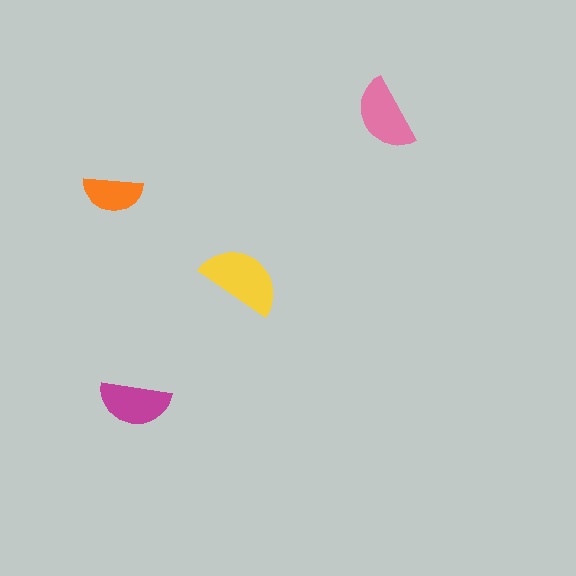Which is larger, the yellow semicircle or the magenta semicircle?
The yellow one.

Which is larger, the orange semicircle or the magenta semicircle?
The magenta one.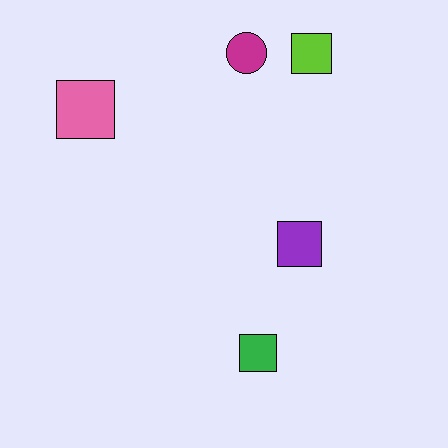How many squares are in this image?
There are 4 squares.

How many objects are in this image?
There are 5 objects.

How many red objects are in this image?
There are no red objects.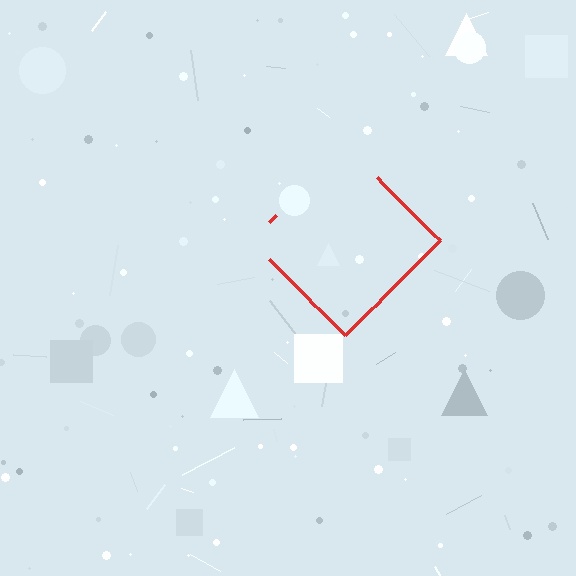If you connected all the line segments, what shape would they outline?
They would outline a diamond.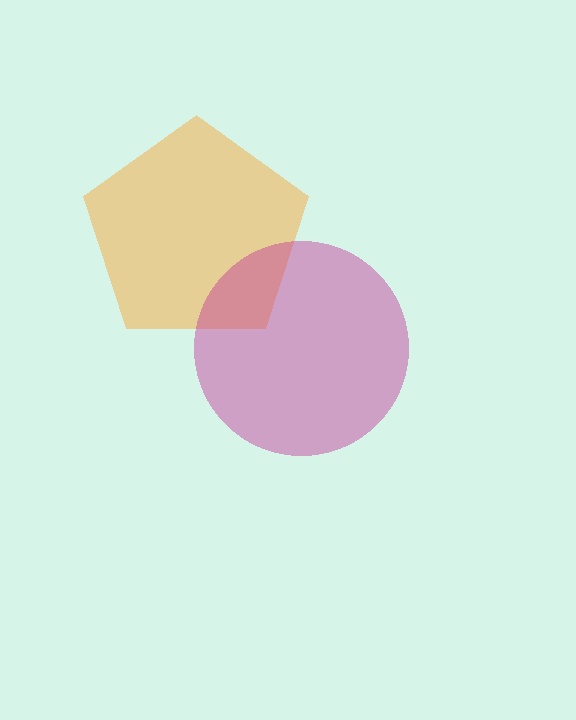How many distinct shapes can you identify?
There are 2 distinct shapes: an orange pentagon, a magenta circle.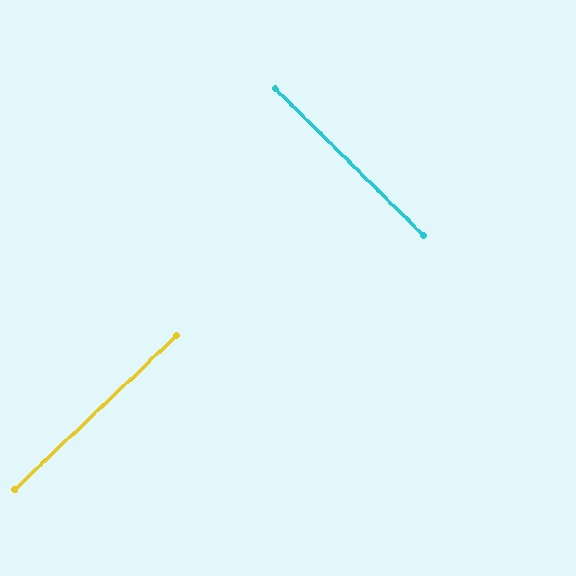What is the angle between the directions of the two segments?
Approximately 88 degrees.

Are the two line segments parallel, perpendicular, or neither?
Perpendicular — they meet at approximately 88°.